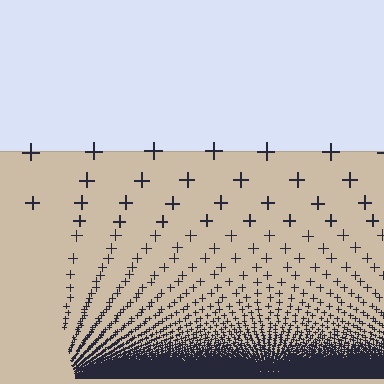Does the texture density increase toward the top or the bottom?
Density increases toward the bottom.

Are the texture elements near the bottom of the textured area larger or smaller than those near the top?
Smaller. The gradient is inverted — elements near the bottom are smaller and denser.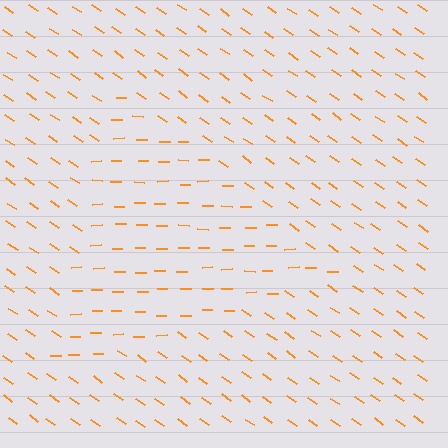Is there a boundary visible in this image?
Yes, there is a texture boundary formed by a change in line orientation.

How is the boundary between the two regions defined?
The boundary is defined purely by a change in line orientation (approximately 35 degrees difference). All lines are the same color and thickness.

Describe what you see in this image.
The image is filled with small orange line segments. A triangle region in the image has lines oriented differently from the surrounding lines, creating a visible texture boundary.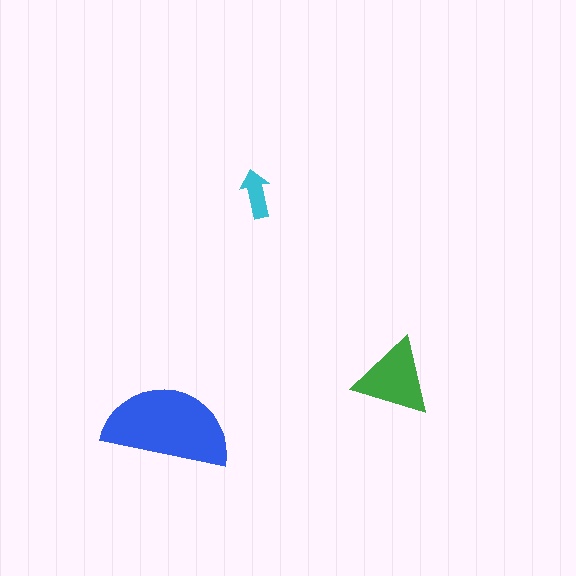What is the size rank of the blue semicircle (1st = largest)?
1st.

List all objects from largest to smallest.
The blue semicircle, the green triangle, the cyan arrow.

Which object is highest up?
The cyan arrow is topmost.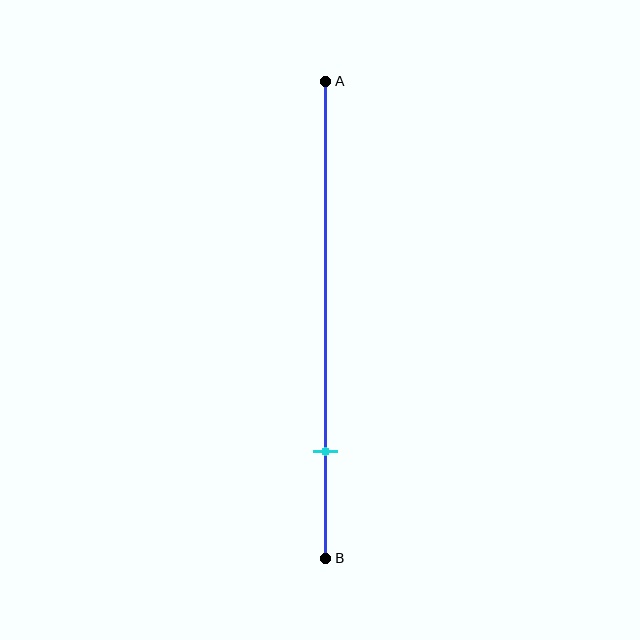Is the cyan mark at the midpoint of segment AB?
No, the mark is at about 80% from A, not at the 50% midpoint.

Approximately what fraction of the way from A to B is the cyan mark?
The cyan mark is approximately 80% of the way from A to B.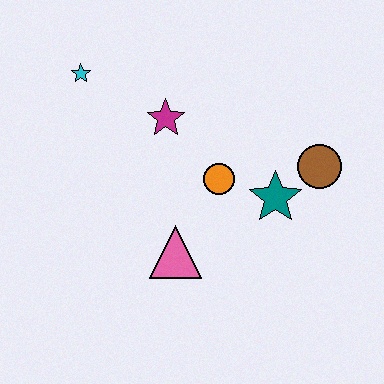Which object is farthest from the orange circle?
The cyan star is farthest from the orange circle.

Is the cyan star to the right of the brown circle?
No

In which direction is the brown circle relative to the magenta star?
The brown circle is to the right of the magenta star.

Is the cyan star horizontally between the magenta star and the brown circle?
No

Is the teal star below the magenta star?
Yes